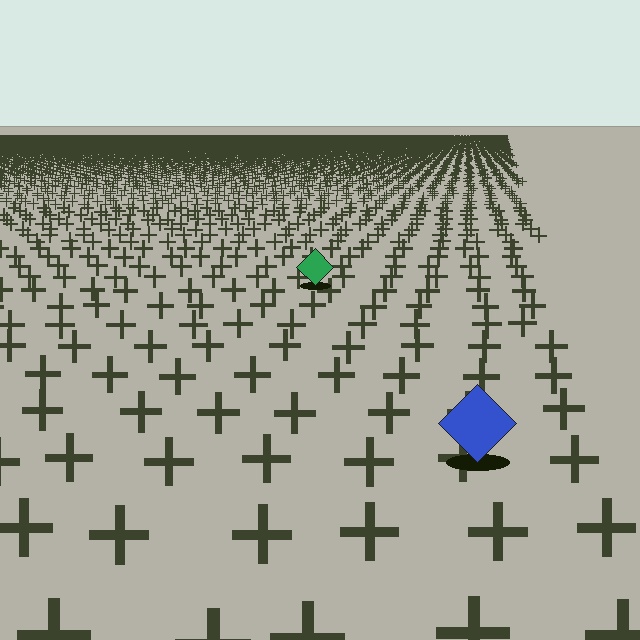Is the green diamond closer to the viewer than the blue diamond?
No. The blue diamond is closer — you can tell from the texture gradient: the ground texture is coarser near it.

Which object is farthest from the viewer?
The green diamond is farthest from the viewer. It appears smaller and the ground texture around it is denser.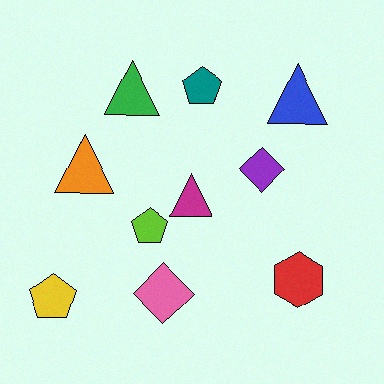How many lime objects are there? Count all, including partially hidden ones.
There is 1 lime object.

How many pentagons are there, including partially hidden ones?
There are 3 pentagons.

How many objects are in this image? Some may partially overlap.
There are 10 objects.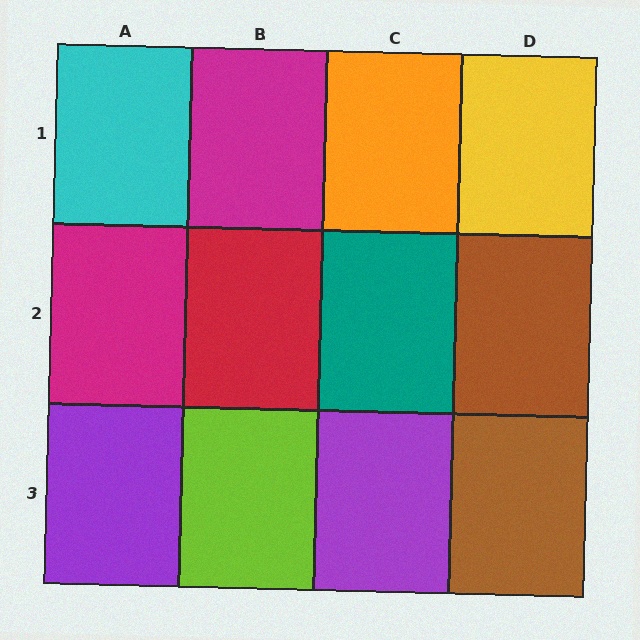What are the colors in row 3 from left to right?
Purple, lime, purple, brown.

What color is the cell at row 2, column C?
Teal.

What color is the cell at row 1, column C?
Orange.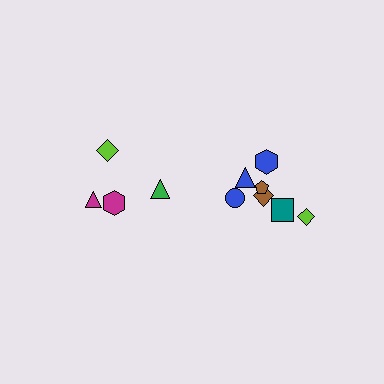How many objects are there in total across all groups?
There are 11 objects.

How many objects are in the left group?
There are 4 objects.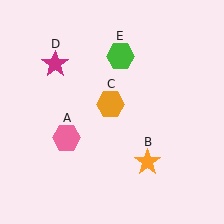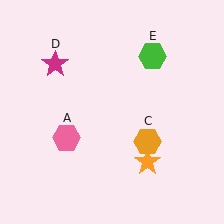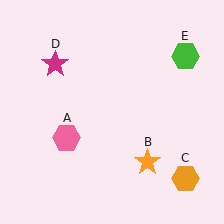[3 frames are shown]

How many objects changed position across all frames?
2 objects changed position: orange hexagon (object C), green hexagon (object E).